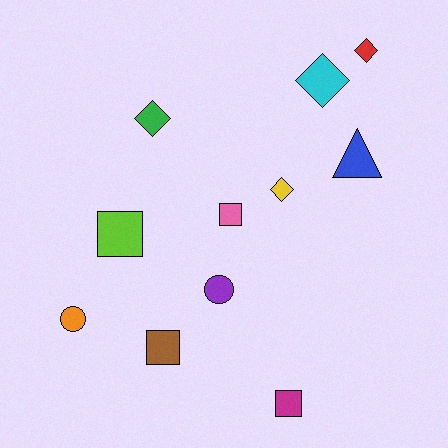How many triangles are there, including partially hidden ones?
There is 1 triangle.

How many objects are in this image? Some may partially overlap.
There are 11 objects.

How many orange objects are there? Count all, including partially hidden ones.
There is 1 orange object.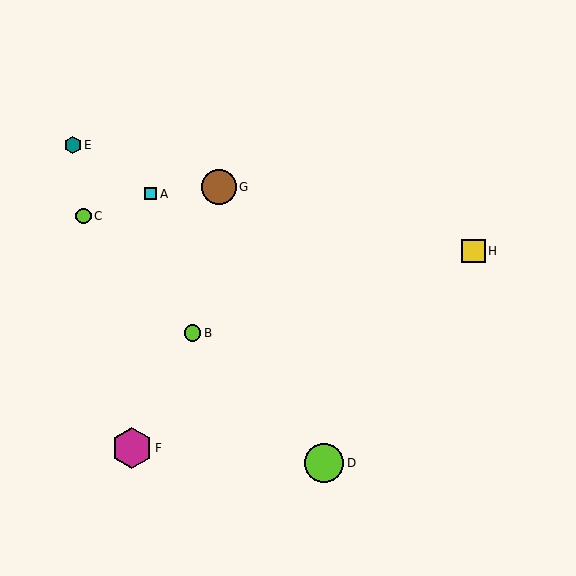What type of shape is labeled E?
Shape E is a teal hexagon.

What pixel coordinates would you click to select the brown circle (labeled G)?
Click at (219, 187) to select the brown circle G.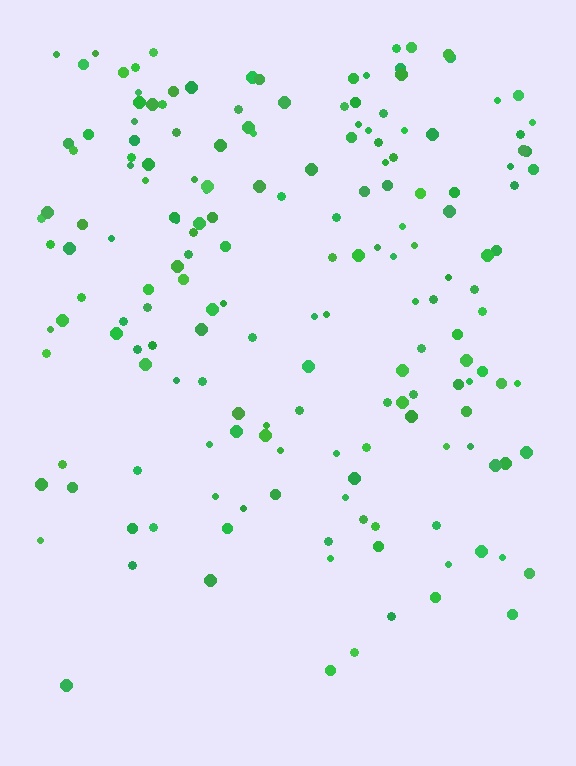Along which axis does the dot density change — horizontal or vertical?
Vertical.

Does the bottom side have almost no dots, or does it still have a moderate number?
Still a moderate number, just noticeably fewer than the top.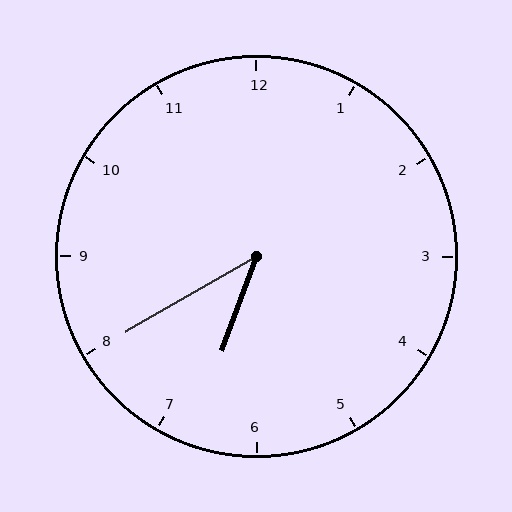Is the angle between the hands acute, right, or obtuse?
It is acute.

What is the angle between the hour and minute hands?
Approximately 40 degrees.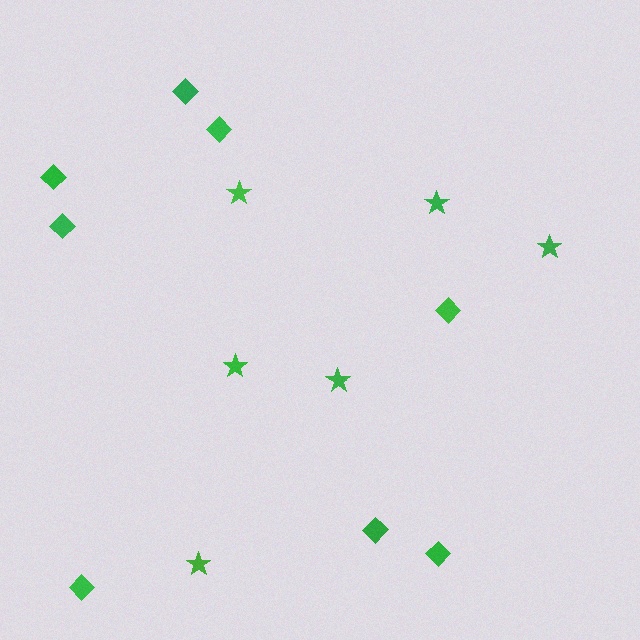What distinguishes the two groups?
There are 2 groups: one group of diamonds (8) and one group of stars (6).